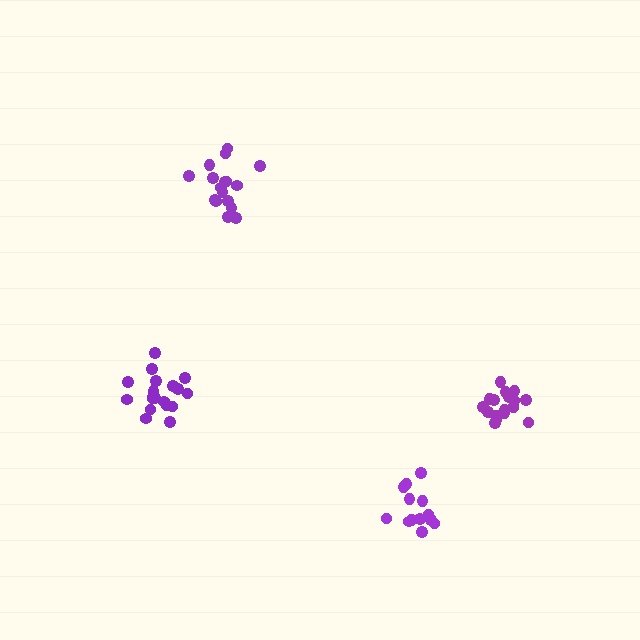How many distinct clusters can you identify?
There are 4 distinct clusters.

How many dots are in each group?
Group 1: 19 dots, Group 2: 13 dots, Group 3: 17 dots, Group 4: 19 dots (68 total).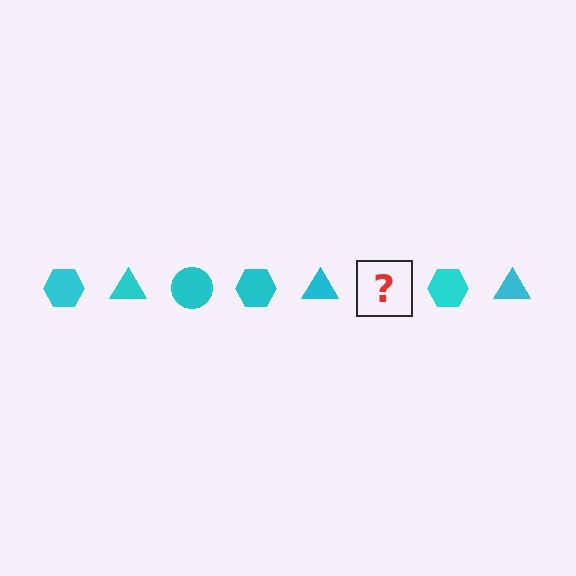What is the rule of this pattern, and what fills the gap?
The rule is that the pattern cycles through hexagon, triangle, circle shapes in cyan. The gap should be filled with a cyan circle.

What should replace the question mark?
The question mark should be replaced with a cyan circle.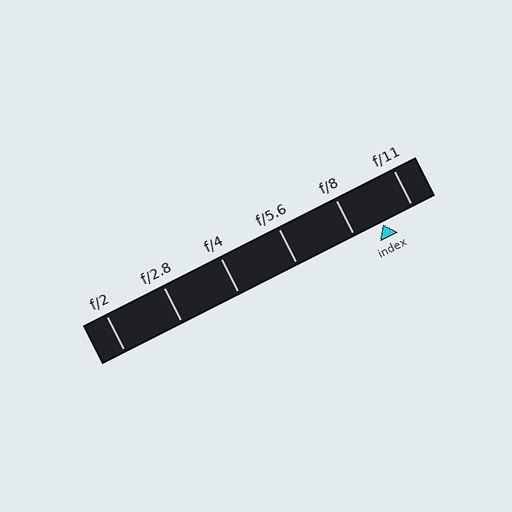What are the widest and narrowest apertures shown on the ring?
The widest aperture shown is f/2 and the narrowest is f/11.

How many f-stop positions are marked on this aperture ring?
There are 6 f-stop positions marked.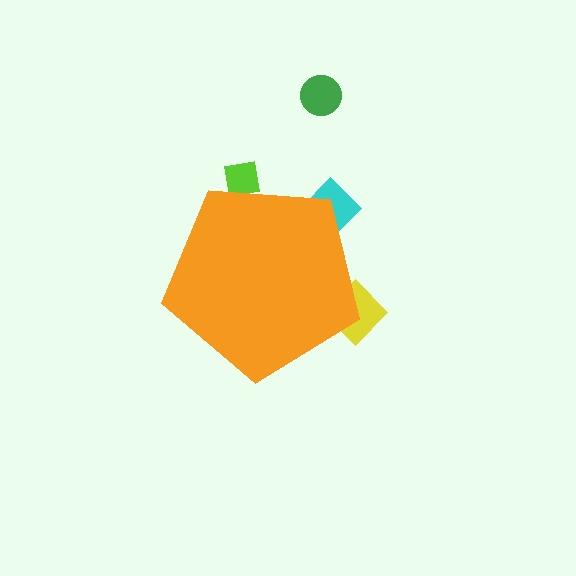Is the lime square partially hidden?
Yes, the lime square is partially hidden behind the orange pentagon.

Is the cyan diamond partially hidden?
Yes, the cyan diamond is partially hidden behind the orange pentagon.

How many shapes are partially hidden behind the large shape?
3 shapes are partially hidden.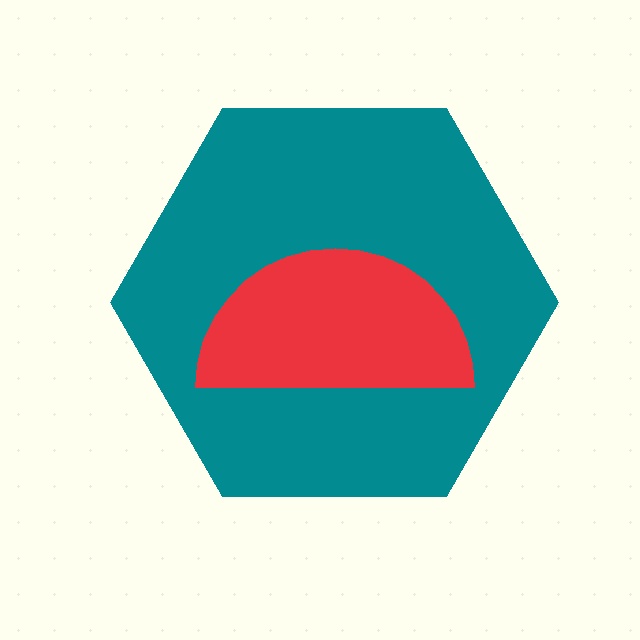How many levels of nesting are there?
2.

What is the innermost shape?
The red semicircle.